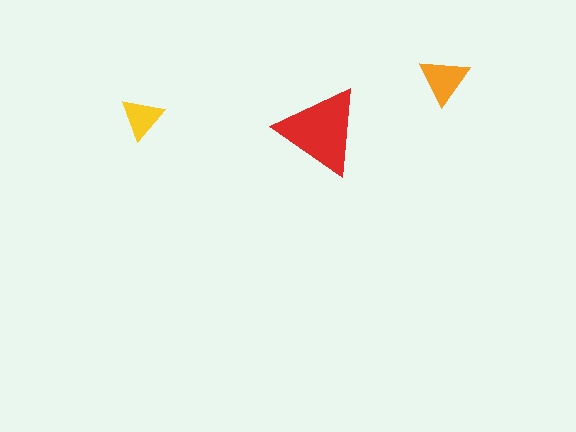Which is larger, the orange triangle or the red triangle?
The red one.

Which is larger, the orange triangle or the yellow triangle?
The orange one.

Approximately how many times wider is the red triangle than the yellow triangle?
About 2 times wider.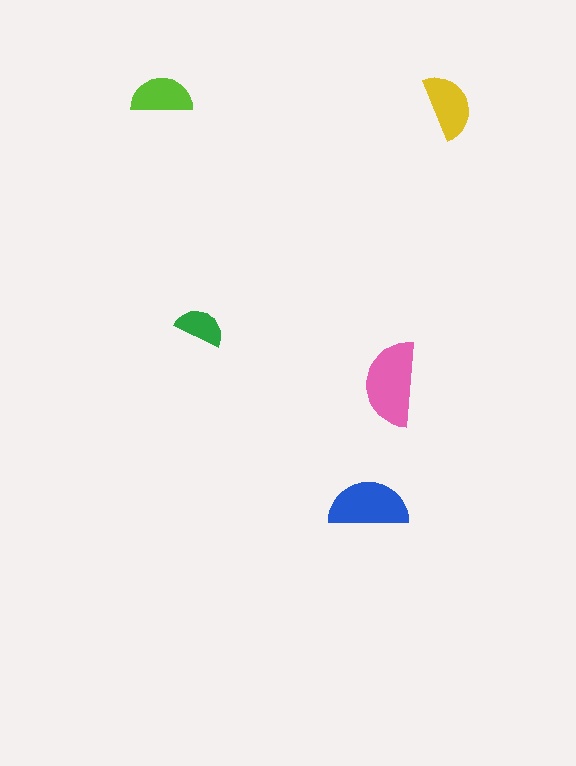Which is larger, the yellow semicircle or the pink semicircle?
The pink one.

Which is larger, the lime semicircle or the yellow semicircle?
The yellow one.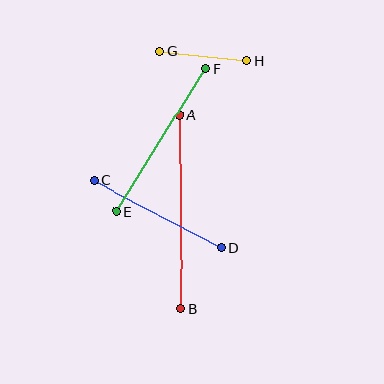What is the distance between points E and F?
The distance is approximately 168 pixels.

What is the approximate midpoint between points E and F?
The midpoint is at approximately (161, 140) pixels.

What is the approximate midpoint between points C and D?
The midpoint is at approximately (158, 214) pixels.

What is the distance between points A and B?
The distance is approximately 193 pixels.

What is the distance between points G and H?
The distance is approximately 88 pixels.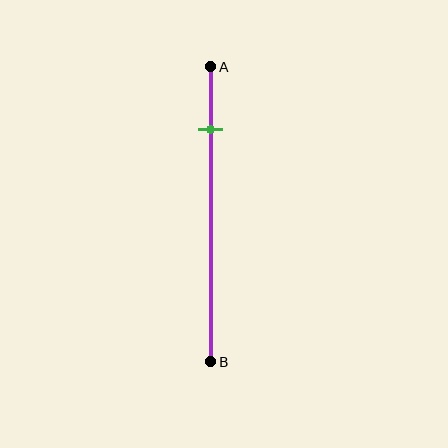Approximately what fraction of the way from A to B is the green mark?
The green mark is approximately 20% of the way from A to B.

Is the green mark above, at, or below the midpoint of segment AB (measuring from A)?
The green mark is above the midpoint of segment AB.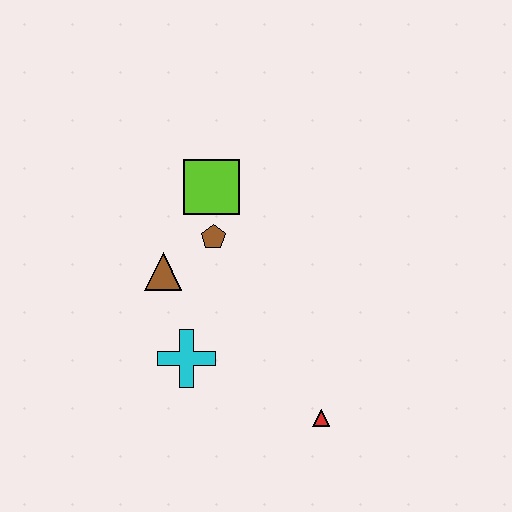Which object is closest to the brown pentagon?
The lime square is closest to the brown pentagon.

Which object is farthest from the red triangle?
The lime square is farthest from the red triangle.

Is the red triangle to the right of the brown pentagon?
Yes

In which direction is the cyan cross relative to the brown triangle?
The cyan cross is below the brown triangle.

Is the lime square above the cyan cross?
Yes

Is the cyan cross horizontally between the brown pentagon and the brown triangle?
Yes